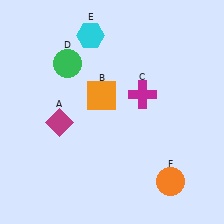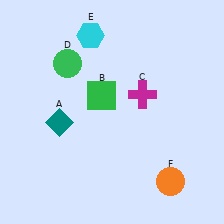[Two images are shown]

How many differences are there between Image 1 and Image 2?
There are 2 differences between the two images.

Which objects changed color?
A changed from magenta to teal. B changed from orange to green.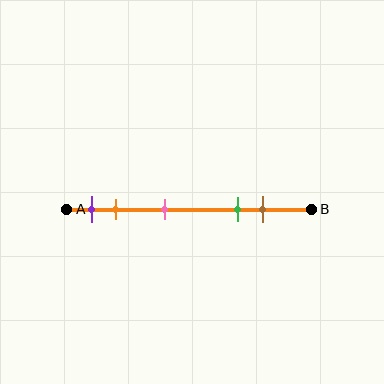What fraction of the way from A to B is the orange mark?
The orange mark is approximately 20% (0.2) of the way from A to B.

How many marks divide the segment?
There are 5 marks dividing the segment.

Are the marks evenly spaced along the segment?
No, the marks are not evenly spaced.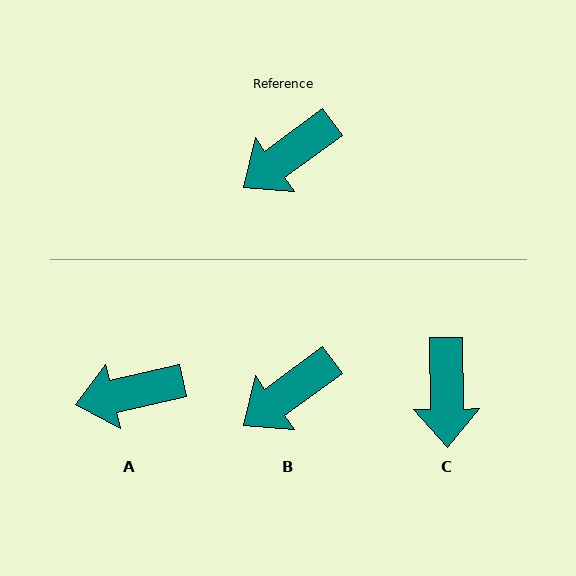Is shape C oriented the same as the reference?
No, it is off by about 54 degrees.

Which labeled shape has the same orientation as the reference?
B.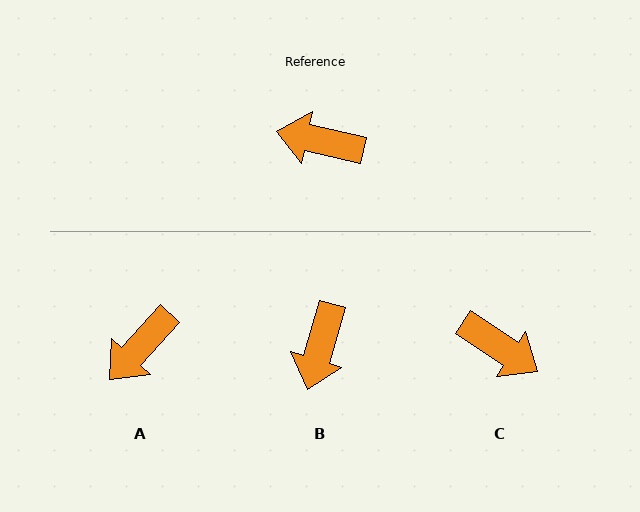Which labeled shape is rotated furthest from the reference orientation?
C, about 159 degrees away.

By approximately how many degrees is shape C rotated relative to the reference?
Approximately 159 degrees counter-clockwise.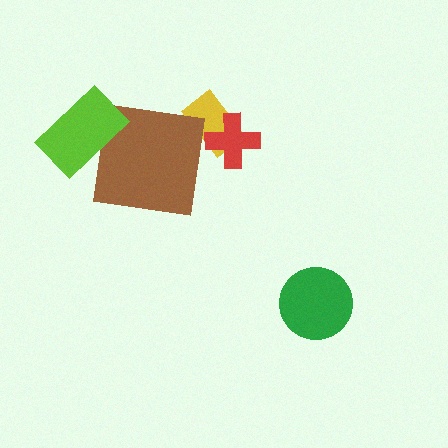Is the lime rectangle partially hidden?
No, no other shape covers it.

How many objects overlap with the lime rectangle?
1 object overlaps with the lime rectangle.